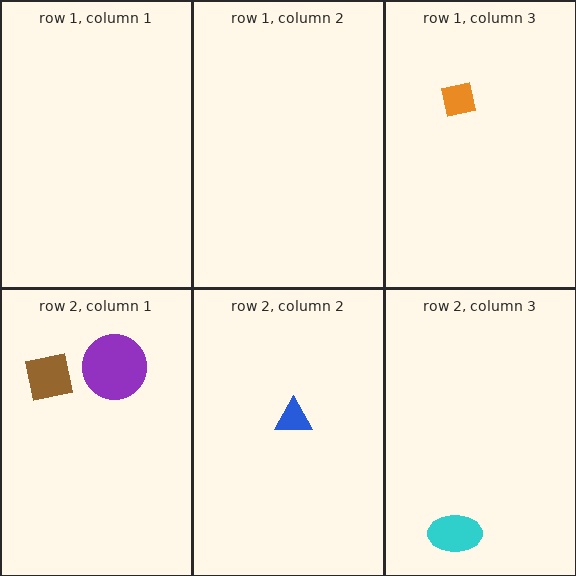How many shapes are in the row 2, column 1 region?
2.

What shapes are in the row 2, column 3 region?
The cyan ellipse.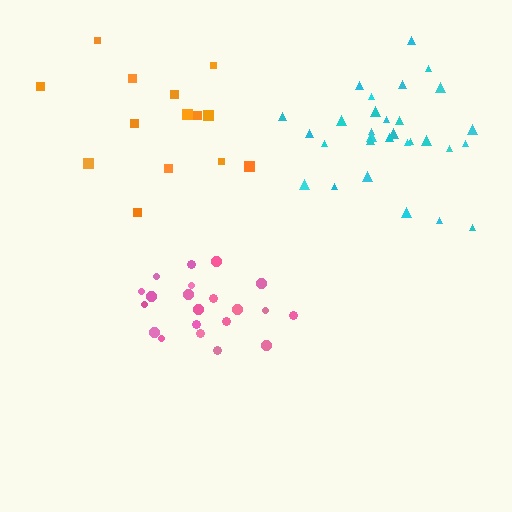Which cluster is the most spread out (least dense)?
Orange.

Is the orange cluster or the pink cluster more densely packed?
Pink.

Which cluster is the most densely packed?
Pink.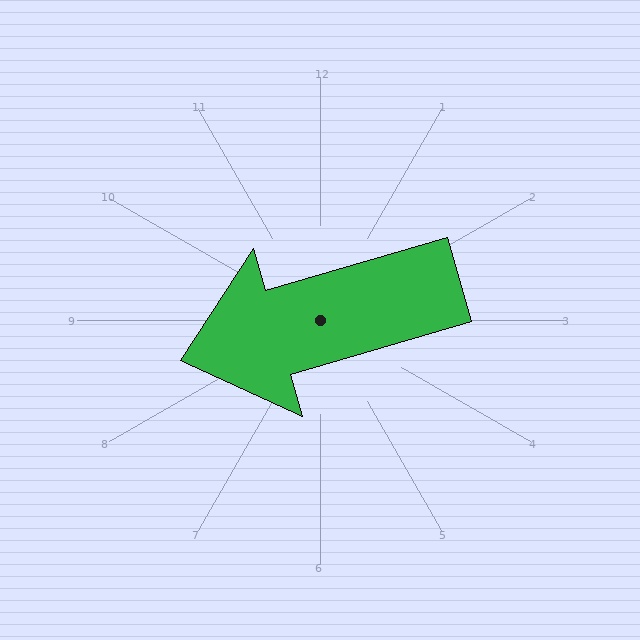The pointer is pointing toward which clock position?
Roughly 8 o'clock.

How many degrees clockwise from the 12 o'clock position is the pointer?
Approximately 254 degrees.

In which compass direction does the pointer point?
West.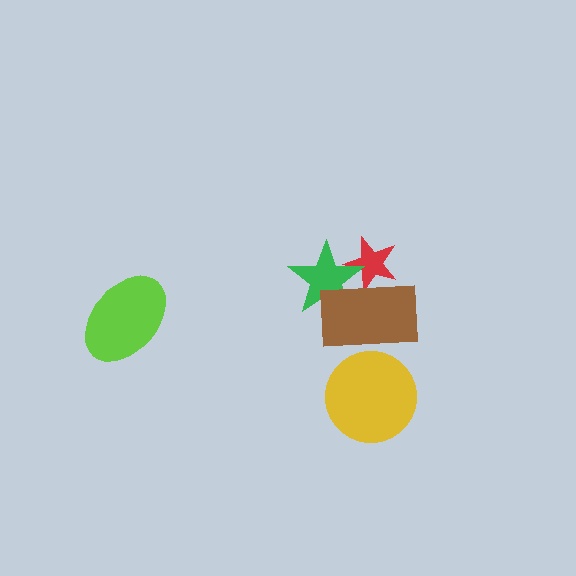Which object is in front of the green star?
The brown rectangle is in front of the green star.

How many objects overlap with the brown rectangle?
3 objects overlap with the brown rectangle.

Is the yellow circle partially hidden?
No, no other shape covers it.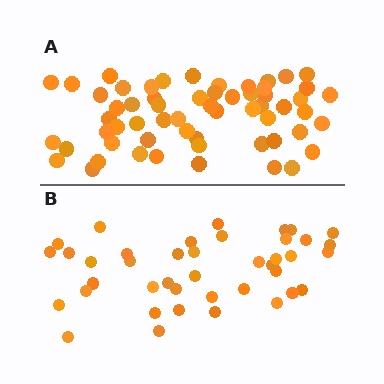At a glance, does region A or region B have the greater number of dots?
Region A (the top region) has more dots.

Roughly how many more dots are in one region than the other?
Region A has approximately 20 more dots than region B.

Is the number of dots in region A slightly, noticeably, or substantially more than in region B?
Region A has noticeably more, but not dramatically so. The ratio is roughly 1.4 to 1.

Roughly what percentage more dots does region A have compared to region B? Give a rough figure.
About 45% more.